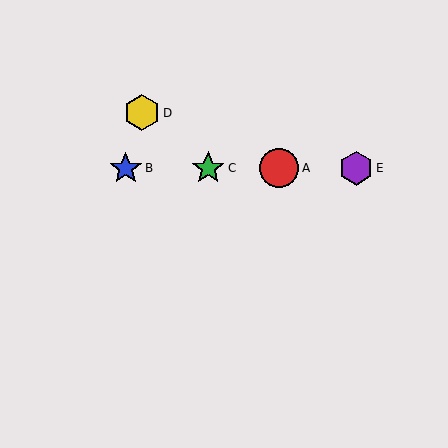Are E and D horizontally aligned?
No, E is at y≈168 and D is at y≈113.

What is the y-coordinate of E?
Object E is at y≈168.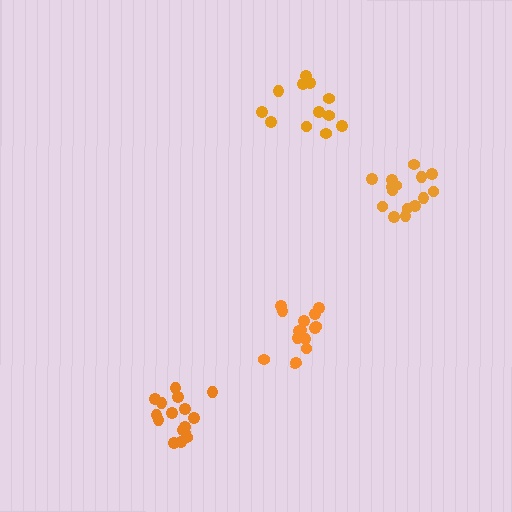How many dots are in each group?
Group 1: 15 dots, Group 2: 12 dots, Group 3: 14 dots, Group 4: 16 dots (57 total).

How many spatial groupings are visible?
There are 4 spatial groupings.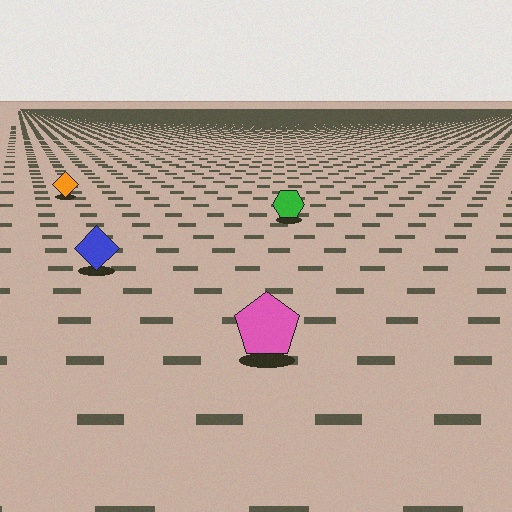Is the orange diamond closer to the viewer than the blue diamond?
No. The blue diamond is closer — you can tell from the texture gradient: the ground texture is coarser near it.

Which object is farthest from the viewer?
The orange diamond is farthest from the viewer. It appears smaller and the ground texture around it is denser.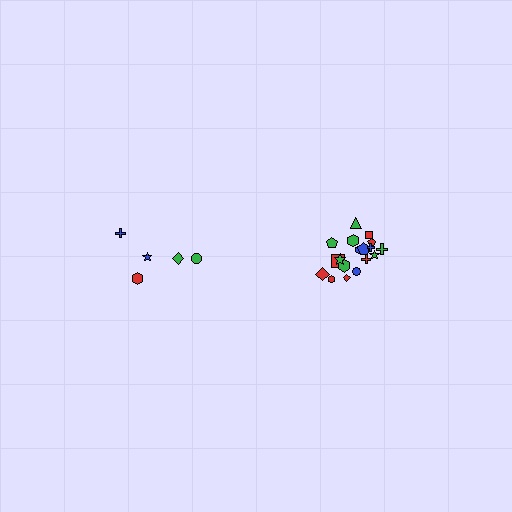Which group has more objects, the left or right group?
The right group.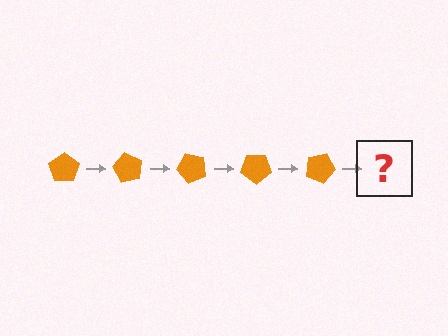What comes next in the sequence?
The next element should be an orange pentagon rotated 300 degrees.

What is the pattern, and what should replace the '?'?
The pattern is that the pentagon rotates 60 degrees each step. The '?' should be an orange pentagon rotated 300 degrees.